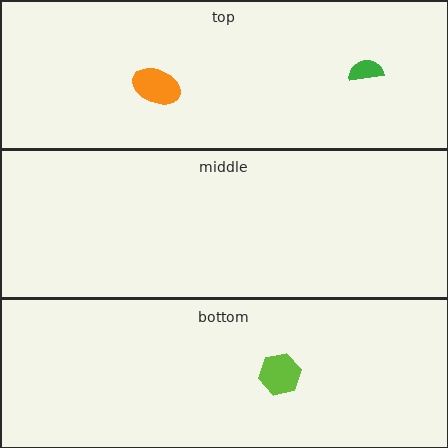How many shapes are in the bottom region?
1.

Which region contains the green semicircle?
The top region.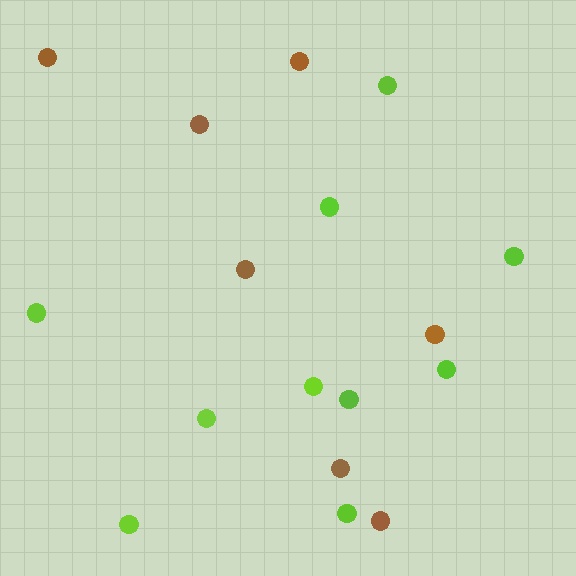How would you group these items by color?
There are 2 groups: one group of lime circles (10) and one group of brown circles (7).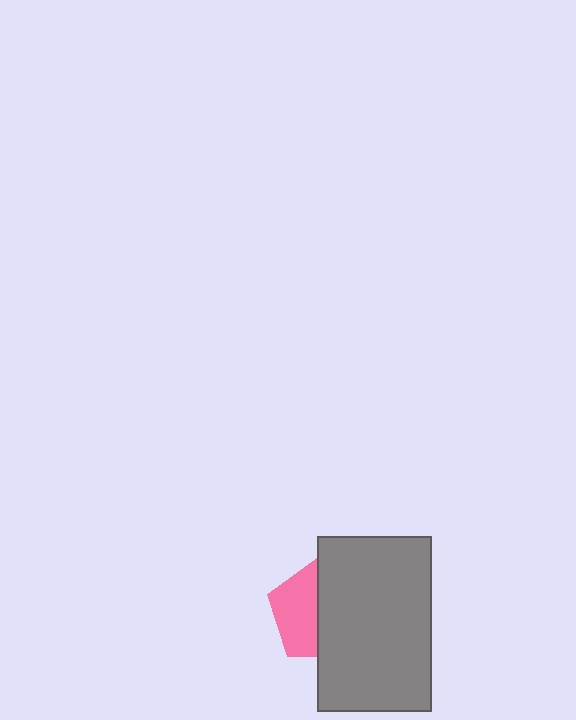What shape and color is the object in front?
The object in front is a gray rectangle.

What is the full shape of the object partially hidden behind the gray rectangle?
The partially hidden object is a pink pentagon.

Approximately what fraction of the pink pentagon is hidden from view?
Roughly 53% of the pink pentagon is hidden behind the gray rectangle.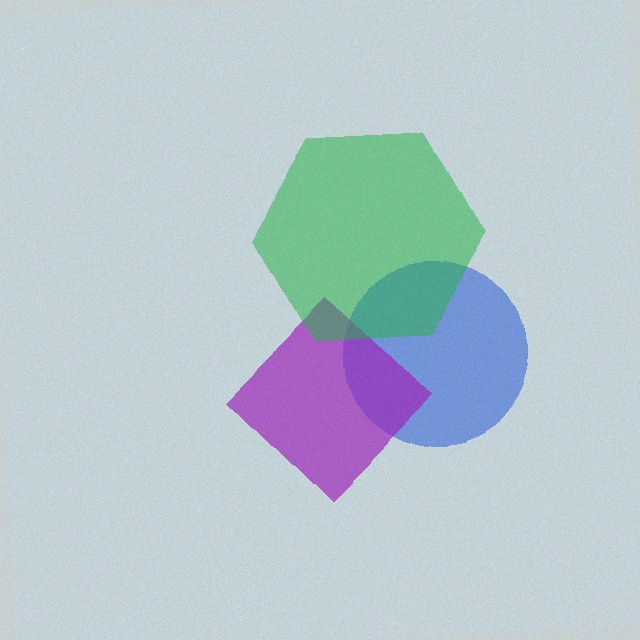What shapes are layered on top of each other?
The layered shapes are: a blue circle, a purple diamond, a green hexagon.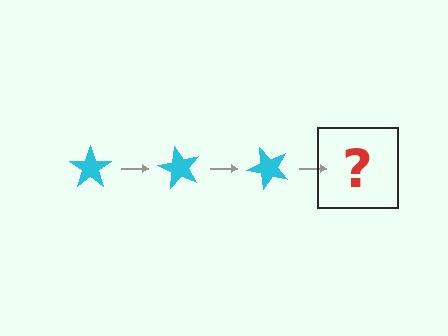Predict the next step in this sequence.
The next step is a cyan star rotated 180 degrees.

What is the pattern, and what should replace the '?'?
The pattern is that the star rotates 60 degrees each step. The '?' should be a cyan star rotated 180 degrees.